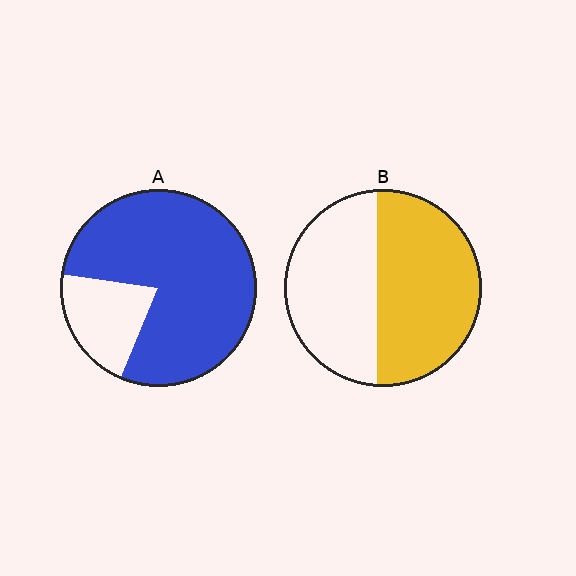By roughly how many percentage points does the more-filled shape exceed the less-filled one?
By roughly 25 percentage points (A over B).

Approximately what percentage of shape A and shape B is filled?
A is approximately 80% and B is approximately 55%.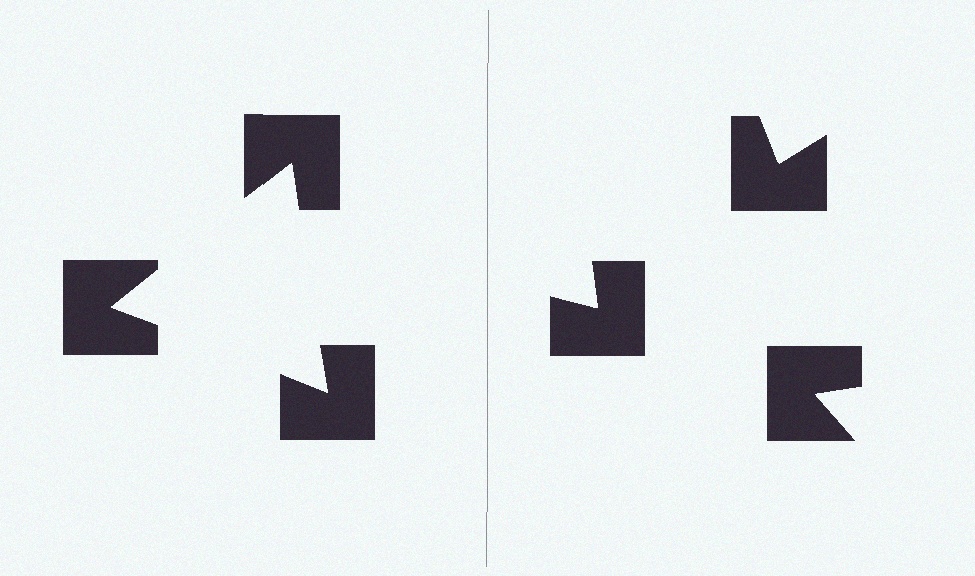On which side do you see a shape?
An illusory triangle appears on the left side. On the right side the wedge cuts are rotated, so no coherent shape forms.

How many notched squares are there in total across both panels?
6 — 3 on each side.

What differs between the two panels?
The notched squares are positioned identically on both sides; only the wedge orientations differ. On the left they align to a triangle; on the right they are misaligned.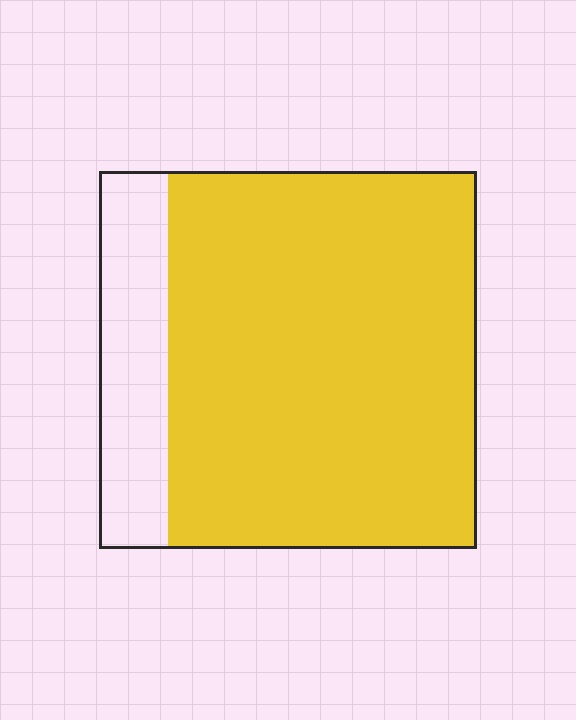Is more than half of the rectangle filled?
Yes.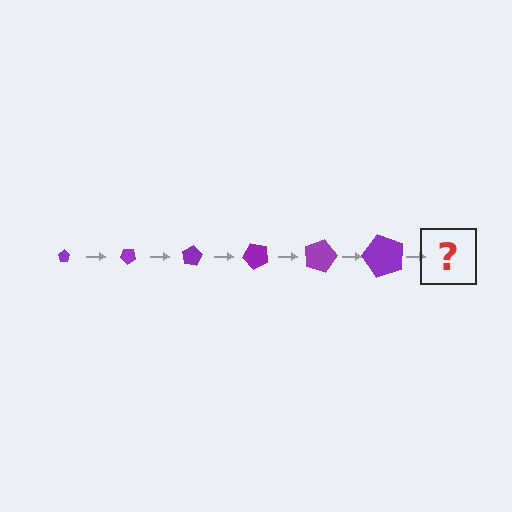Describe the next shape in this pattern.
It should be a pentagon, larger than the previous one and rotated 240 degrees from the start.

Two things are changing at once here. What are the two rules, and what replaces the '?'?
The two rules are that the pentagon grows larger each step and it rotates 40 degrees each step. The '?' should be a pentagon, larger than the previous one and rotated 240 degrees from the start.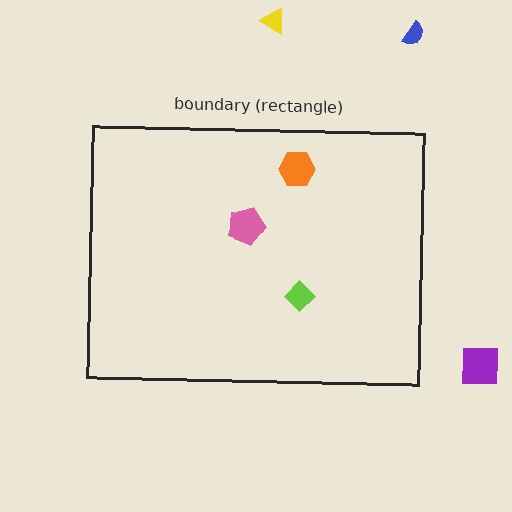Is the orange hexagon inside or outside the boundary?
Inside.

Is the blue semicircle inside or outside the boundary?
Outside.